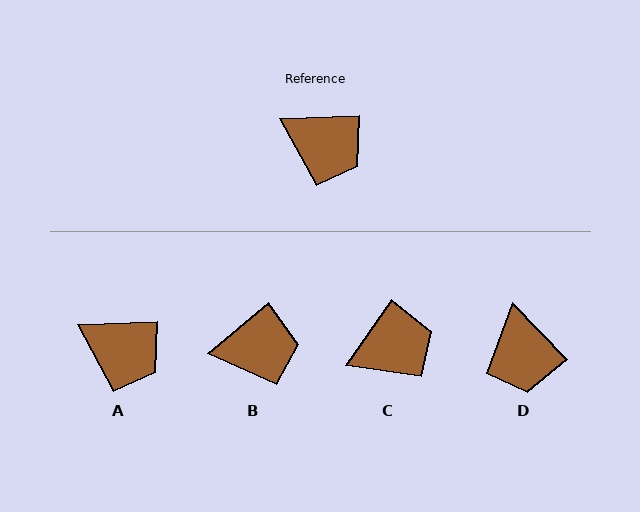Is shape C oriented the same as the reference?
No, it is off by about 53 degrees.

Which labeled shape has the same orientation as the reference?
A.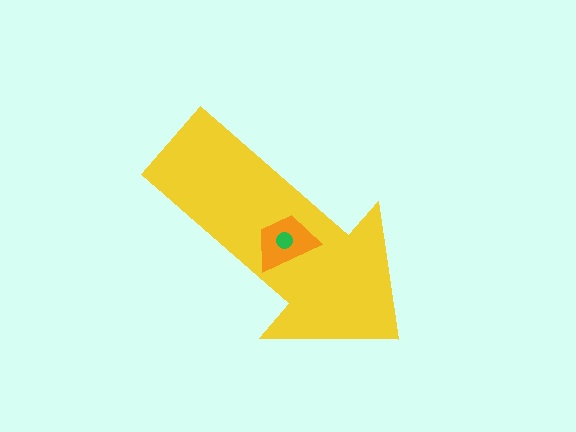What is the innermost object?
The green circle.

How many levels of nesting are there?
3.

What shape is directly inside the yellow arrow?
The orange trapezoid.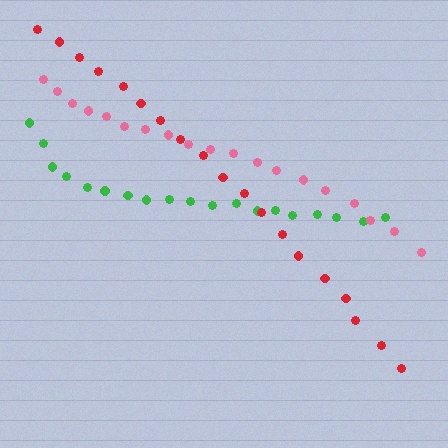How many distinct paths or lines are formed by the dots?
There are 3 distinct paths.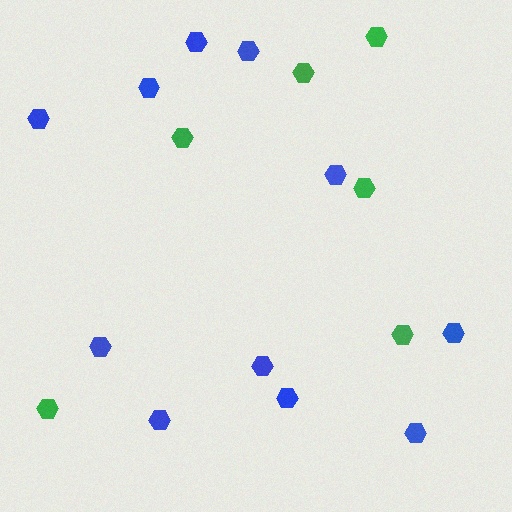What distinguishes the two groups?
There are 2 groups: one group of blue hexagons (11) and one group of green hexagons (6).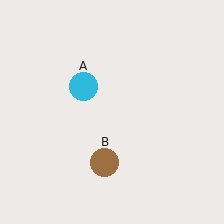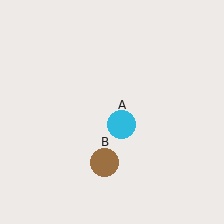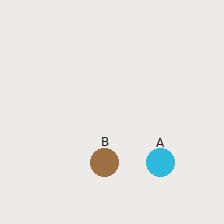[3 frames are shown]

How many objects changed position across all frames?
1 object changed position: cyan circle (object A).